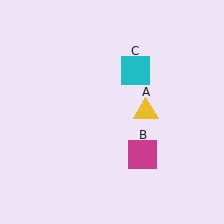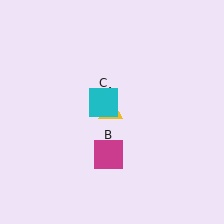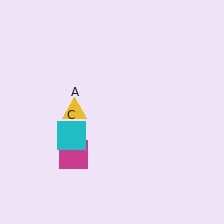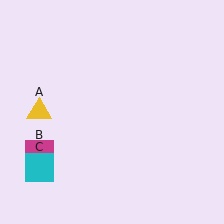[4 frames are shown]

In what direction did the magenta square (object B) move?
The magenta square (object B) moved left.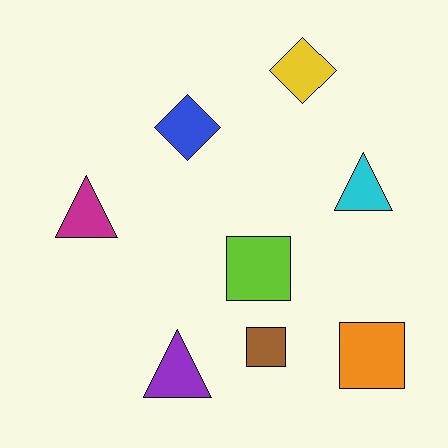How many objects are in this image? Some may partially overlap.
There are 8 objects.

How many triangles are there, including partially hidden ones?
There are 3 triangles.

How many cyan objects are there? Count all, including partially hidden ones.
There is 1 cyan object.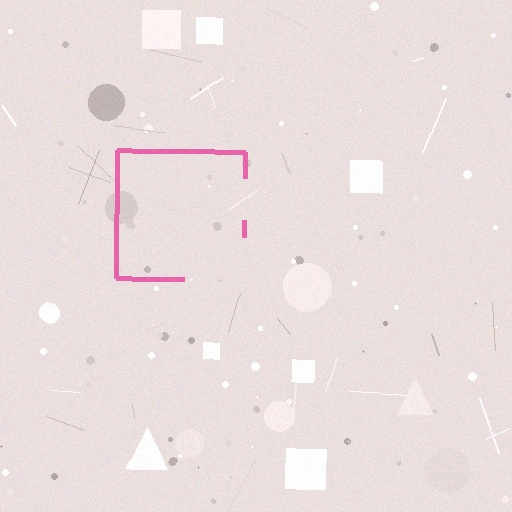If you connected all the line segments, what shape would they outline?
They would outline a square.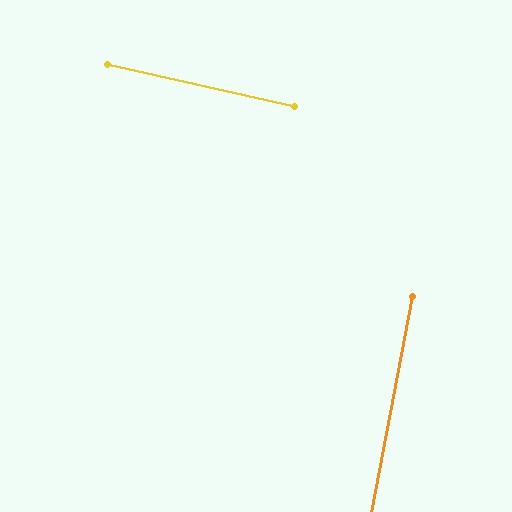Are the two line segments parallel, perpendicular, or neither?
Perpendicular — they meet at approximately 88°.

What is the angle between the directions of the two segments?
Approximately 88 degrees.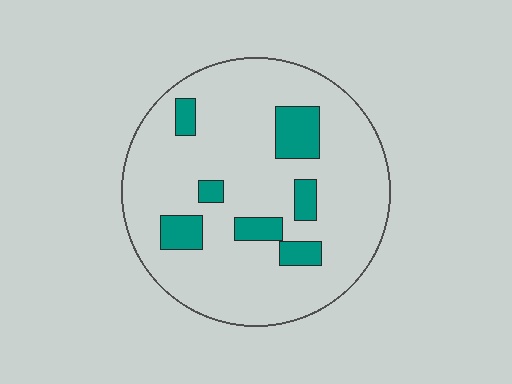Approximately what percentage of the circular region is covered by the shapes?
Approximately 15%.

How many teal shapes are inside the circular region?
7.